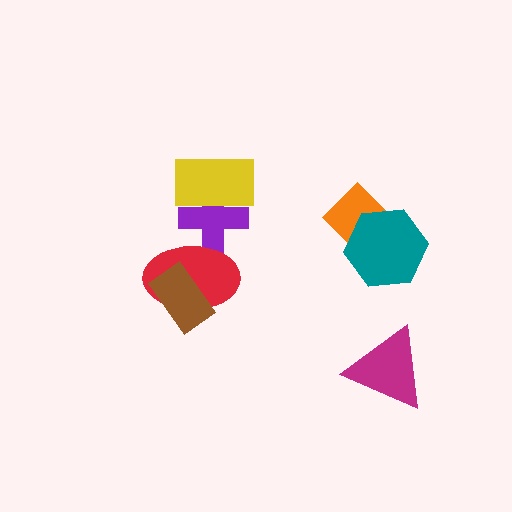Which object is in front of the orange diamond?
The teal hexagon is in front of the orange diamond.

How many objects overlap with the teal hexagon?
1 object overlaps with the teal hexagon.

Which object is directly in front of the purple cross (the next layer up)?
The red ellipse is directly in front of the purple cross.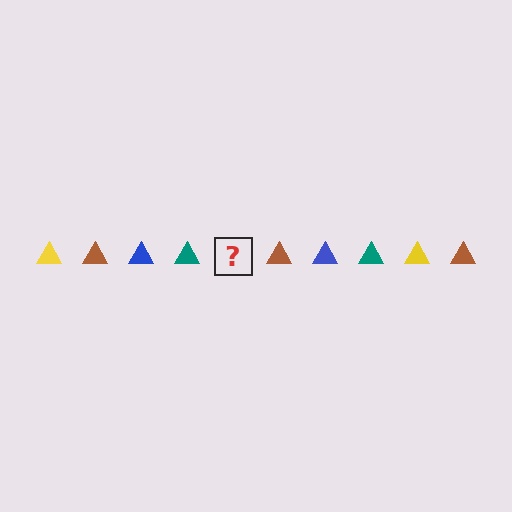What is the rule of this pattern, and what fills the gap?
The rule is that the pattern cycles through yellow, brown, blue, teal triangles. The gap should be filled with a yellow triangle.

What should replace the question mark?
The question mark should be replaced with a yellow triangle.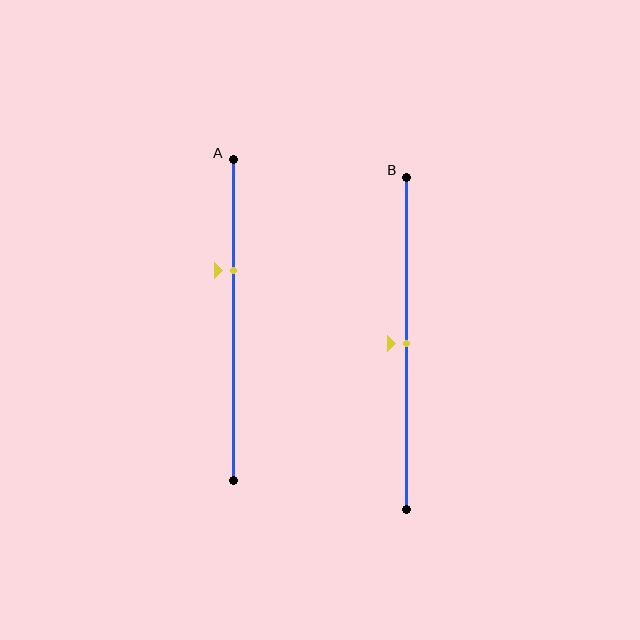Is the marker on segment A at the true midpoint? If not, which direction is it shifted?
No, the marker on segment A is shifted upward by about 15% of the segment length.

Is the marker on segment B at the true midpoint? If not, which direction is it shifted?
Yes, the marker on segment B is at the true midpoint.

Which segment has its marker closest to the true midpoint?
Segment B has its marker closest to the true midpoint.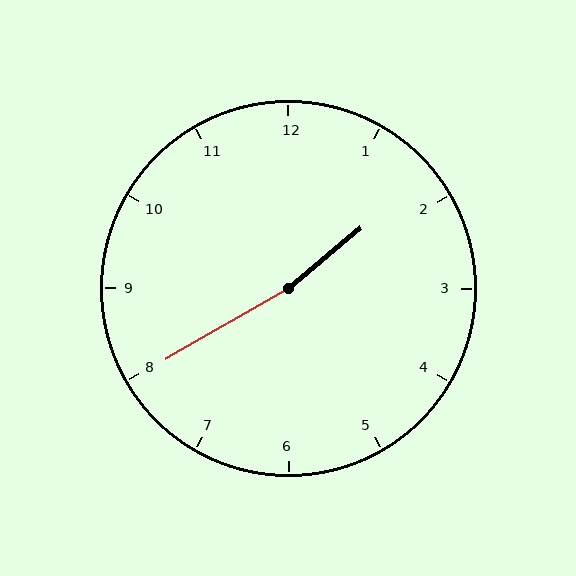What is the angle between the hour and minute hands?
Approximately 170 degrees.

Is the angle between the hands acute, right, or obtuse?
It is obtuse.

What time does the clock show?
1:40.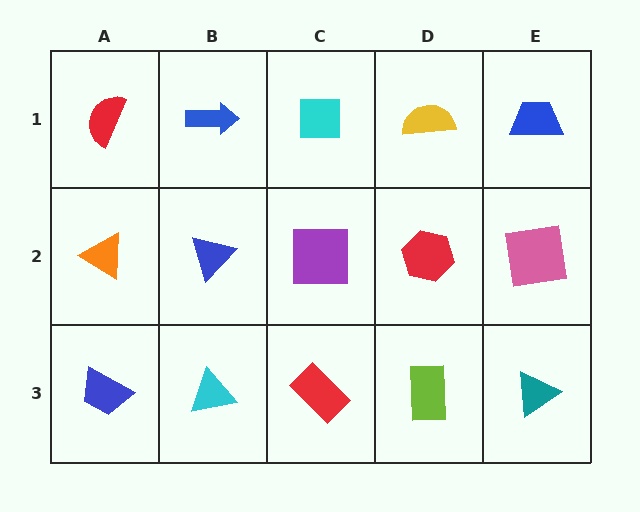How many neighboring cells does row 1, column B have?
3.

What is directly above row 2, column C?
A cyan square.